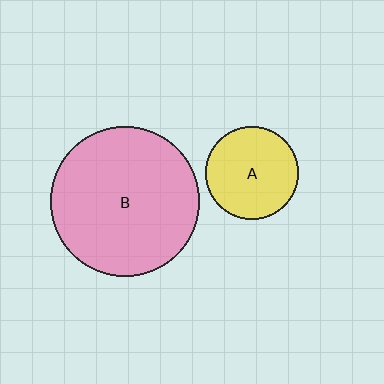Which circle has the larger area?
Circle B (pink).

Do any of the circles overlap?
No, none of the circles overlap.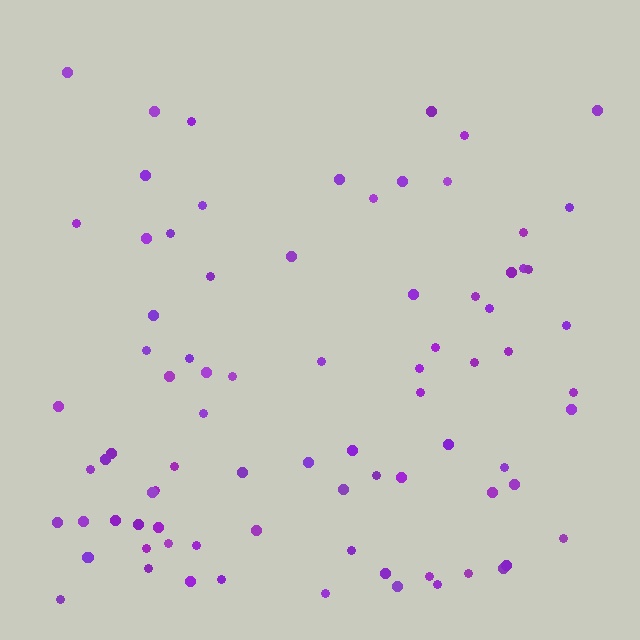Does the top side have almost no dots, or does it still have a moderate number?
Still a moderate number, just noticeably fewer than the bottom.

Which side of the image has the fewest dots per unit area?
The top.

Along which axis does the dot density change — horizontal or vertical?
Vertical.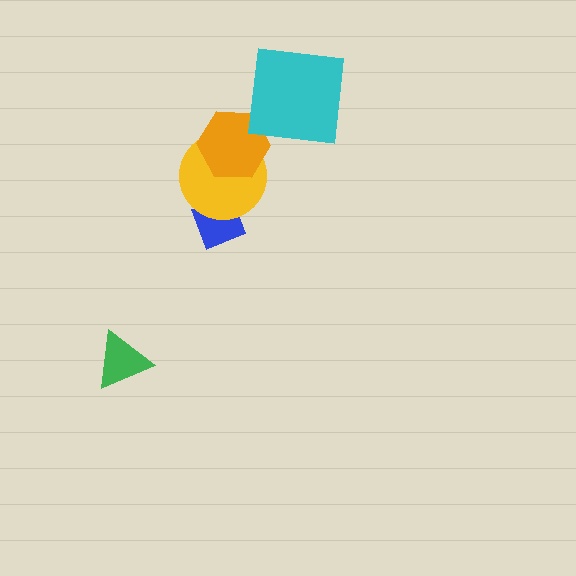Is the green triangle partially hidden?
No, no other shape covers it.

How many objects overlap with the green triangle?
0 objects overlap with the green triangle.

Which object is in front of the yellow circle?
The orange hexagon is in front of the yellow circle.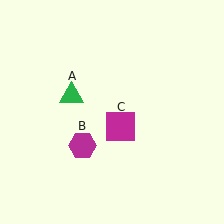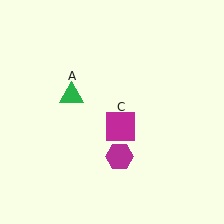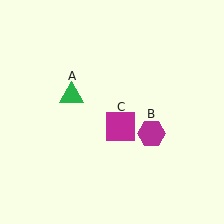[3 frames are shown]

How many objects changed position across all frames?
1 object changed position: magenta hexagon (object B).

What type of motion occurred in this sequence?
The magenta hexagon (object B) rotated counterclockwise around the center of the scene.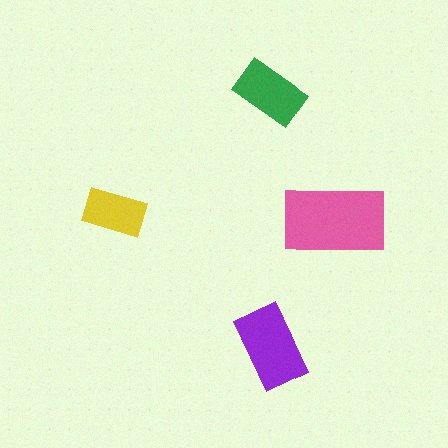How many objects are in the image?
There are 4 objects in the image.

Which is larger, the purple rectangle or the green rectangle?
The purple one.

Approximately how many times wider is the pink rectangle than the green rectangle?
About 1.5 times wider.